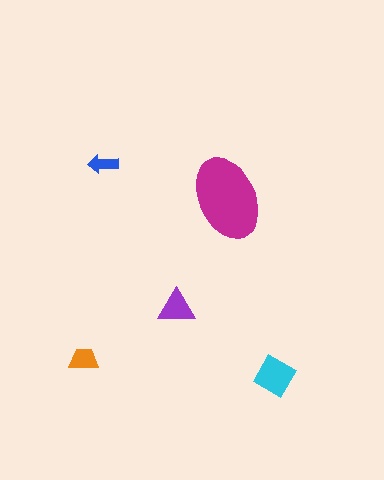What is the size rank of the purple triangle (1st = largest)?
3rd.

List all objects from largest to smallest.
The magenta ellipse, the cyan diamond, the purple triangle, the orange trapezoid, the blue arrow.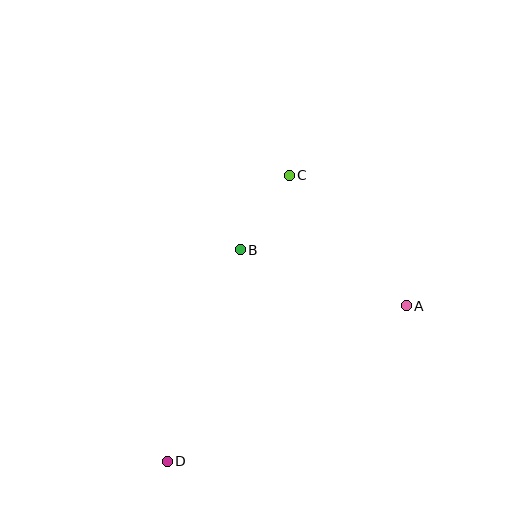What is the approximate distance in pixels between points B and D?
The distance between B and D is approximately 224 pixels.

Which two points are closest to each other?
Points B and C are closest to each other.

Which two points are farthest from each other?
Points C and D are farthest from each other.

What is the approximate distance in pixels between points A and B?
The distance between A and B is approximately 175 pixels.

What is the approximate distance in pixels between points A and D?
The distance between A and D is approximately 285 pixels.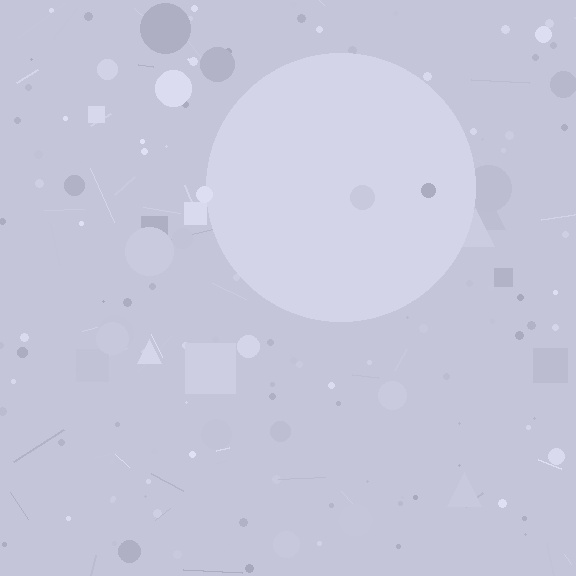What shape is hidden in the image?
A circle is hidden in the image.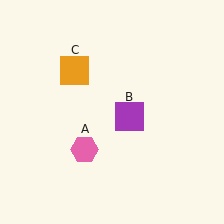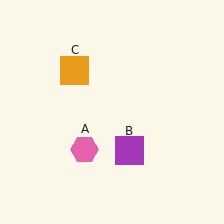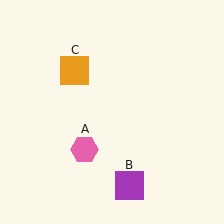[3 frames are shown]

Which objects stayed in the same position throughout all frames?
Pink hexagon (object A) and orange square (object C) remained stationary.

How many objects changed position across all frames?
1 object changed position: purple square (object B).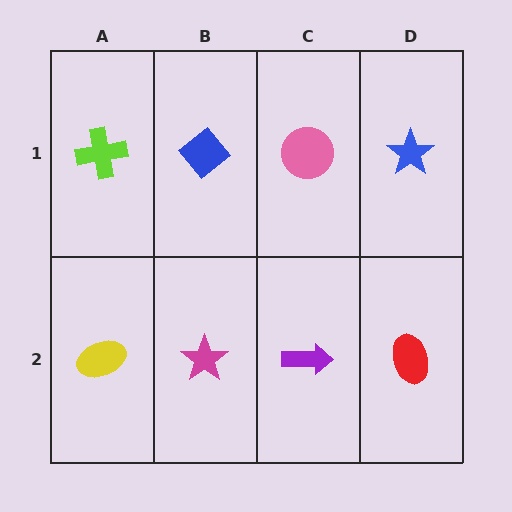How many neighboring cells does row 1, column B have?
3.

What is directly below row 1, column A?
A yellow ellipse.